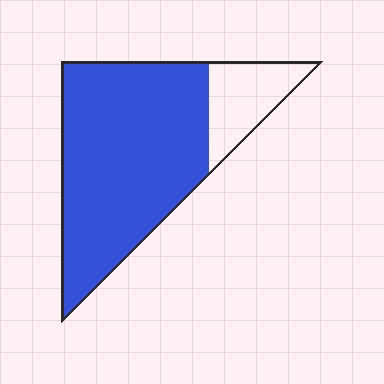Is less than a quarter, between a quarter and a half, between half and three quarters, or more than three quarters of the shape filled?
More than three quarters.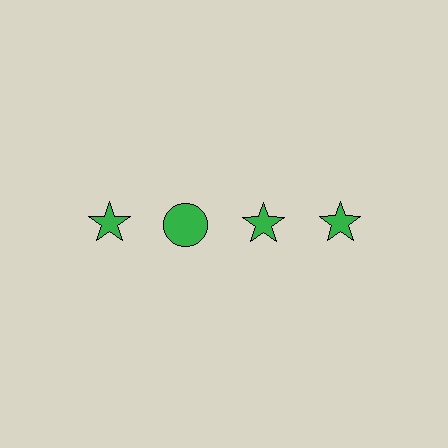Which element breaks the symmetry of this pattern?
The green circle in the top row, second from left column breaks the symmetry. All other shapes are green stars.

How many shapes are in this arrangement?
There are 4 shapes arranged in a grid pattern.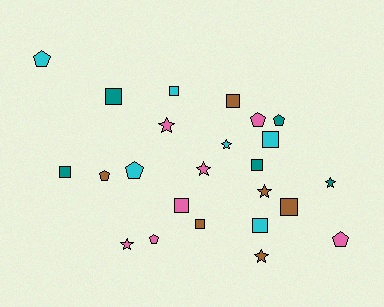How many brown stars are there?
There are 2 brown stars.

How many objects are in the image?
There are 24 objects.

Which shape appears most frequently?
Square, with 10 objects.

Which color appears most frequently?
Pink, with 7 objects.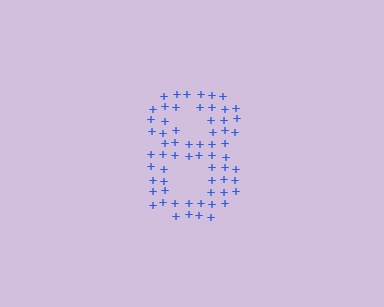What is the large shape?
The large shape is the digit 8.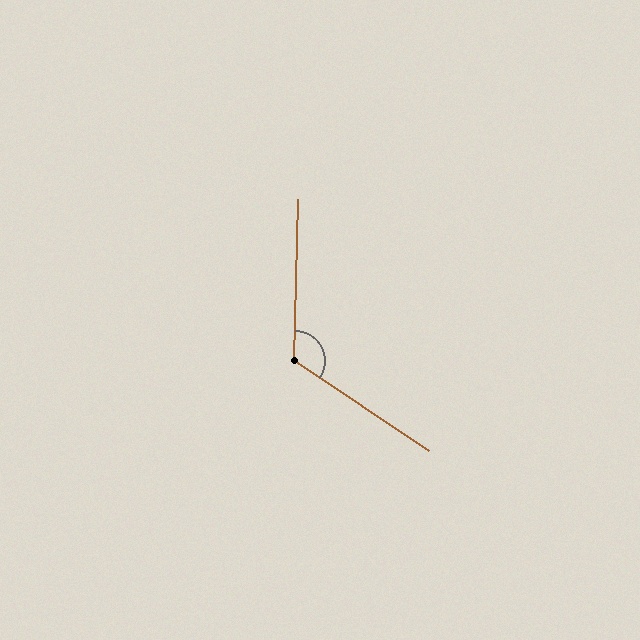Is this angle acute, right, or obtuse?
It is obtuse.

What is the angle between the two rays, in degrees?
Approximately 123 degrees.